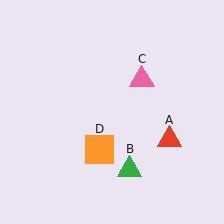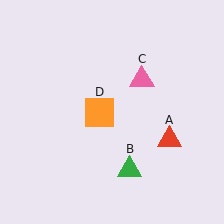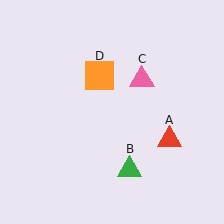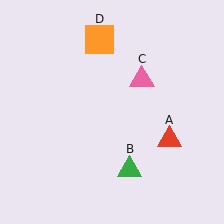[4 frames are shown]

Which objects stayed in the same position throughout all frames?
Red triangle (object A) and green triangle (object B) and pink triangle (object C) remained stationary.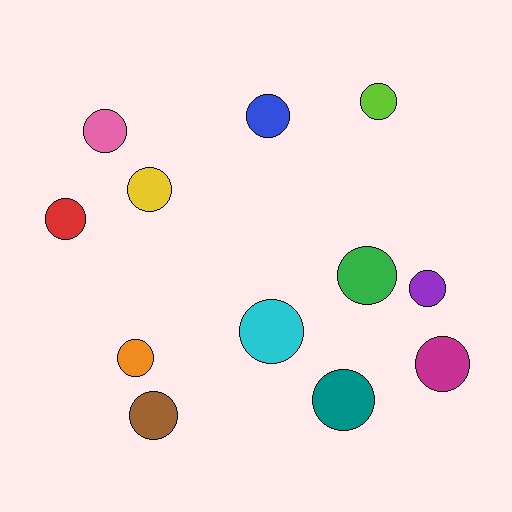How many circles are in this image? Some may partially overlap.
There are 12 circles.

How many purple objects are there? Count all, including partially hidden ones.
There is 1 purple object.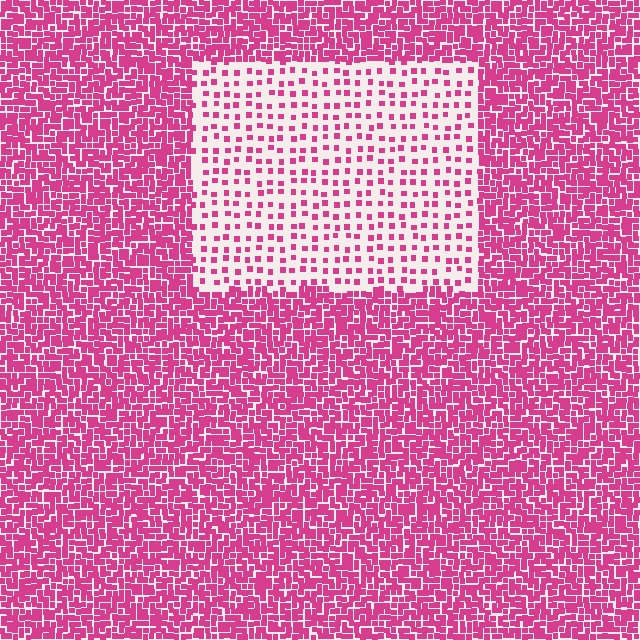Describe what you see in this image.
The image contains small magenta elements arranged at two different densities. A rectangle-shaped region is visible where the elements are less densely packed than the surrounding area.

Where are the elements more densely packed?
The elements are more densely packed outside the rectangle boundary.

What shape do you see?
I see a rectangle.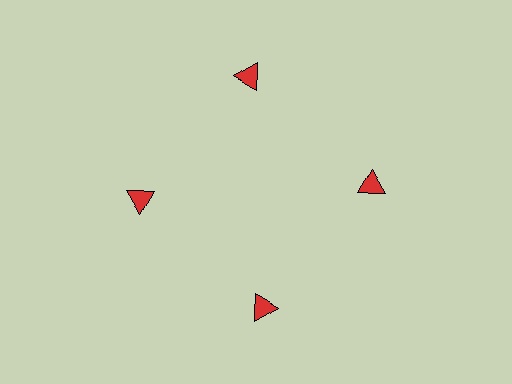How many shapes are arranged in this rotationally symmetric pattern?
There are 4 shapes, arranged in 4 groups of 1.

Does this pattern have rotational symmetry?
Yes, this pattern has 4-fold rotational symmetry. It looks the same after rotating 90 degrees around the center.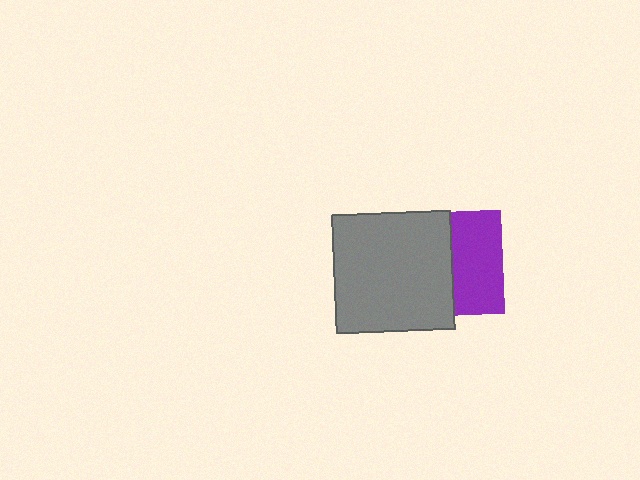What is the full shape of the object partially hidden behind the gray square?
The partially hidden object is a purple square.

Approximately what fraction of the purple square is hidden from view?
Roughly 52% of the purple square is hidden behind the gray square.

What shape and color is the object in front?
The object in front is a gray square.